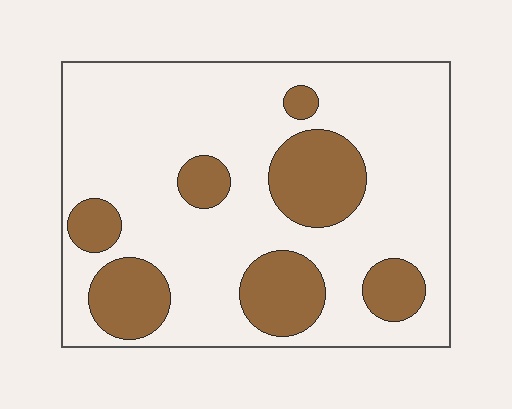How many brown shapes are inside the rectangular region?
7.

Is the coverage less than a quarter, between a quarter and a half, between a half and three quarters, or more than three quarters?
Less than a quarter.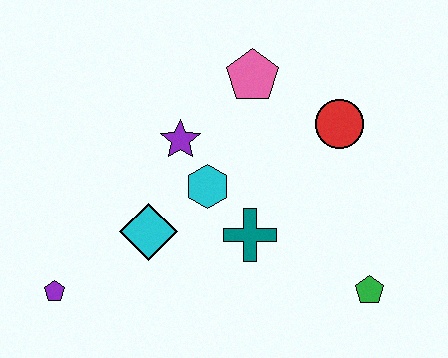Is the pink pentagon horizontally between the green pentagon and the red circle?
No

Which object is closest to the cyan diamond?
The cyan hexagon is closest to the cyan diamond.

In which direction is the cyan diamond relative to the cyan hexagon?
The cyan diamond is to the left of the cyan hexagon.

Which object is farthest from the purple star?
The green pentagon is farthest from the purple star.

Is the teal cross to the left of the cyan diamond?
No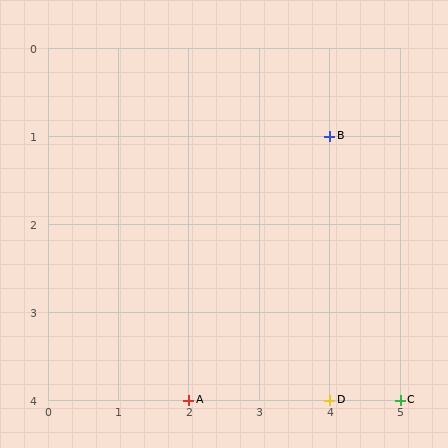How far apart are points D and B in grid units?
Points D and B are 3 rows apart.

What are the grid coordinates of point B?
Point B is at grid coordinates (4, 1).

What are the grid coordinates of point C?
Point C is at grid coordinates (5, 4).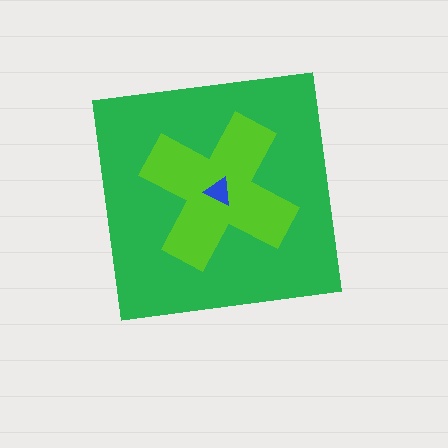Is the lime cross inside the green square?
Yes.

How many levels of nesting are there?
3.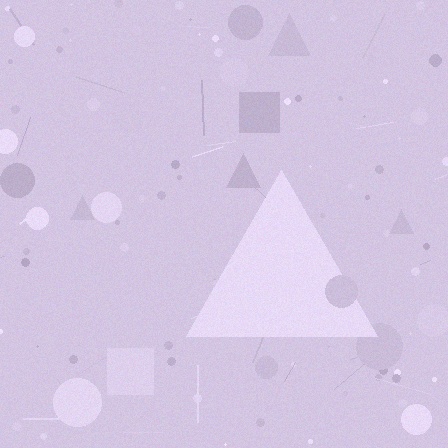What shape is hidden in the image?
A triangle is hidden in the image.